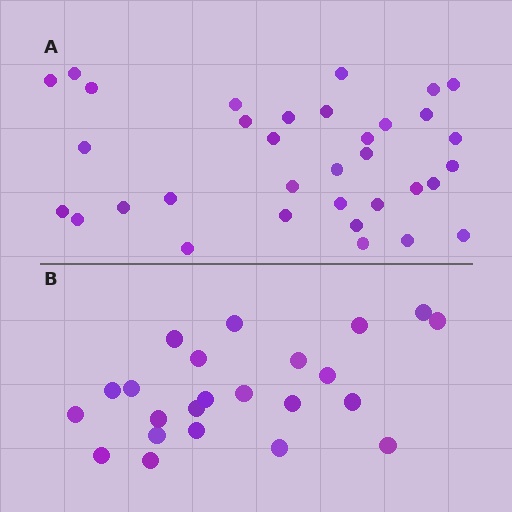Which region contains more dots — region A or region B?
Region A (the top region) has more dots.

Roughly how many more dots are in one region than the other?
Region A has roughly 12 or so more dots than region B.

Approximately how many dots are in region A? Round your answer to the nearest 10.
About 30 dots. (The exact count is 34, which rounds to 30.)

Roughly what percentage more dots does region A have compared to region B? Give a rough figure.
About 50% more.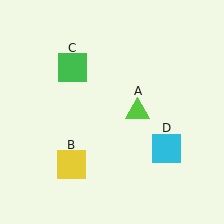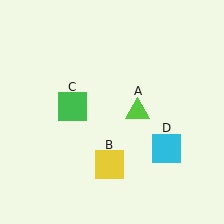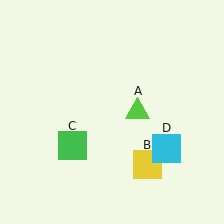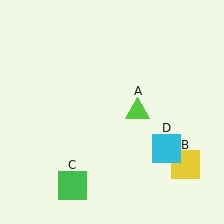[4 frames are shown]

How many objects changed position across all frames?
2 objects changed position: yellow square (object B), green square (object C).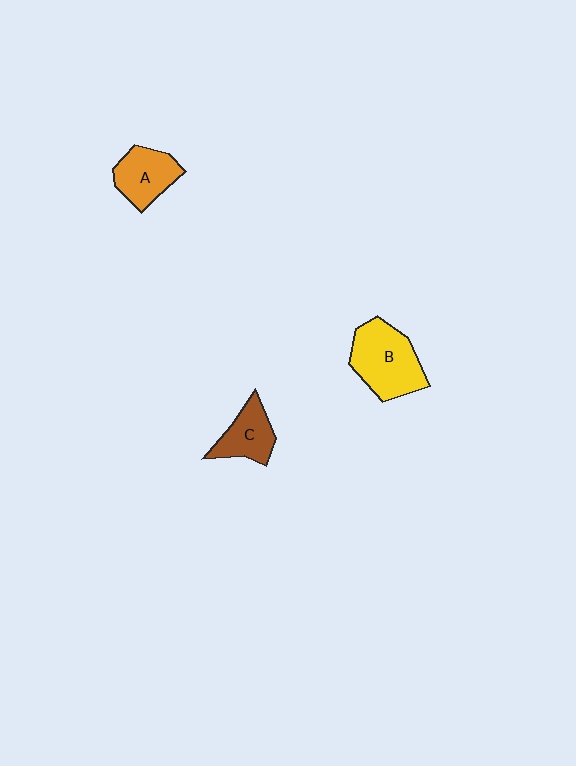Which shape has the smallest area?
Shape C (brown).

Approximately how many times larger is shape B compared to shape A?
Approximately 1.5 times.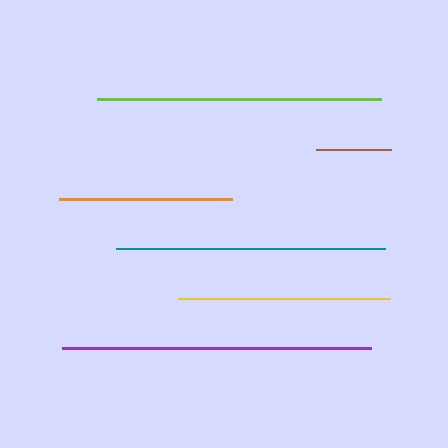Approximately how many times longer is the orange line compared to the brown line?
The orange line is approximately 2.3 times the length of the brown line.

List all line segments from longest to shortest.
From longest to shortest: purple, lime, teal, yellow, orange, brown.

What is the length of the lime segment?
The lime segment is approximately 284 pixels long.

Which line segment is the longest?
The purple line is the longest at approximately 309 pixels.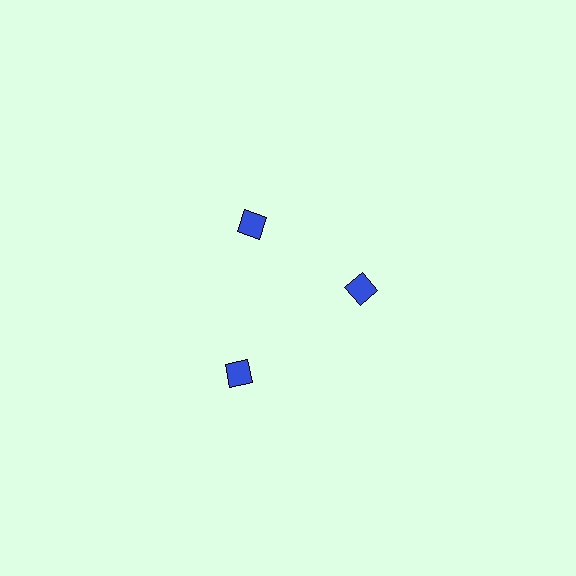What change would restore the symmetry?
The symmetry would be restored by moving it inward, back onto the ring so that all 3 diamonds sit at equal angles and equal distance from the center.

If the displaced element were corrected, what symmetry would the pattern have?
It would have 3-fold rotational symmetry — the pattern would map onto itself every 120 degrees.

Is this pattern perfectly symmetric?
No. The 3 blue diamonds are arranged in a ring, but one element near the 7 o'clock position is pushed outward from the center, breaking the 3-fold rotational symmetry.